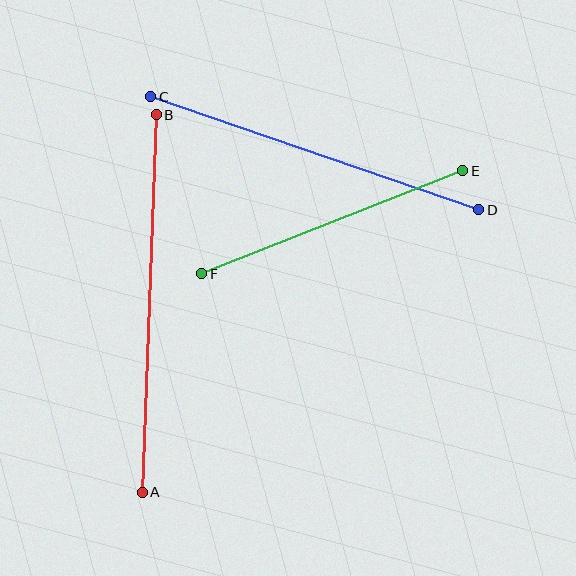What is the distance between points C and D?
The distance is approximately 347 pixels.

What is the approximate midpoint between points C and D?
The midpoint is at approximately (315, 153) pixels.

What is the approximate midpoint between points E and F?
The midpoint is at approximately (332, 222) pixels.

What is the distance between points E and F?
The distance is approximately 281 pixels.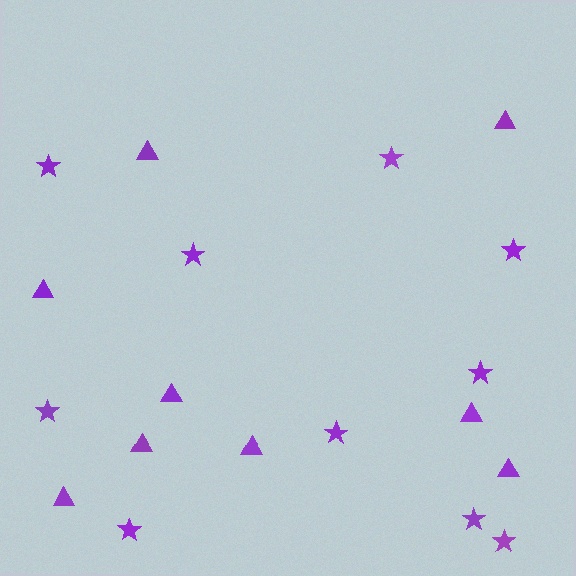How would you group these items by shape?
There are 2 groups: one group of stars (10) and one group of triangles (9).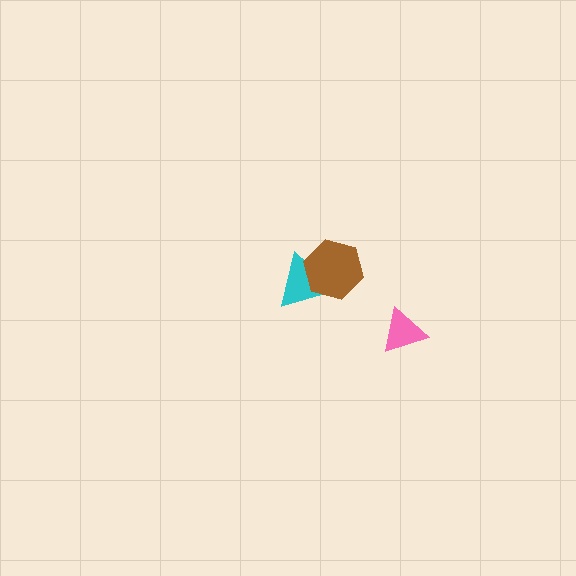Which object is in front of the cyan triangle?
The brown hexagon is in front of the cyan triangle.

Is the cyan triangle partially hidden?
Yes, it is partially covered by another shape.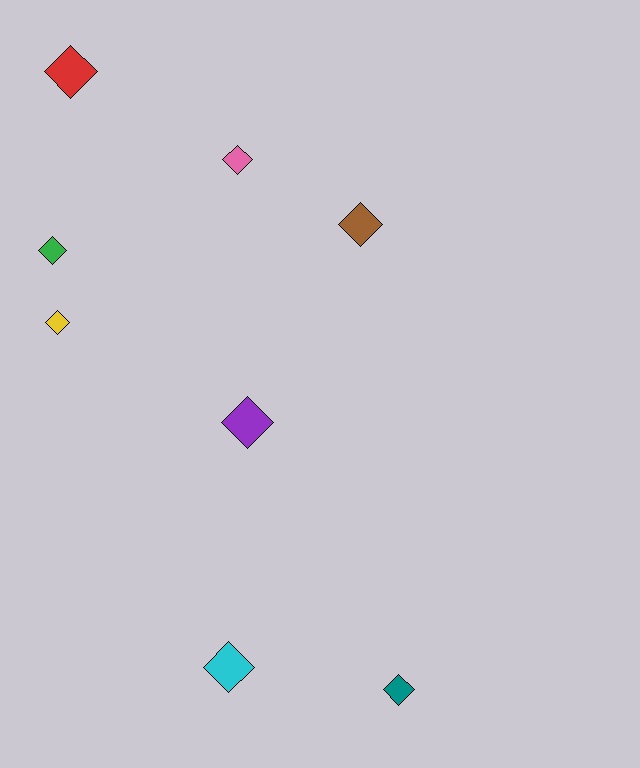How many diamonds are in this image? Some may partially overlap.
There are 8 diamonds.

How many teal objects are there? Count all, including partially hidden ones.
There is 1 teal object.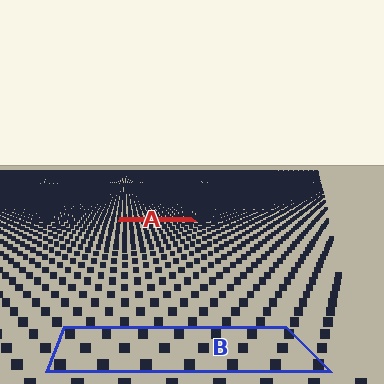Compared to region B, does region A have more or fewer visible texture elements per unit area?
Region A has more texture elements per unit area — they are packed more densely because it is farther away.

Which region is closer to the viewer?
Region B is closer. The texture elements there are larger and more spread out.